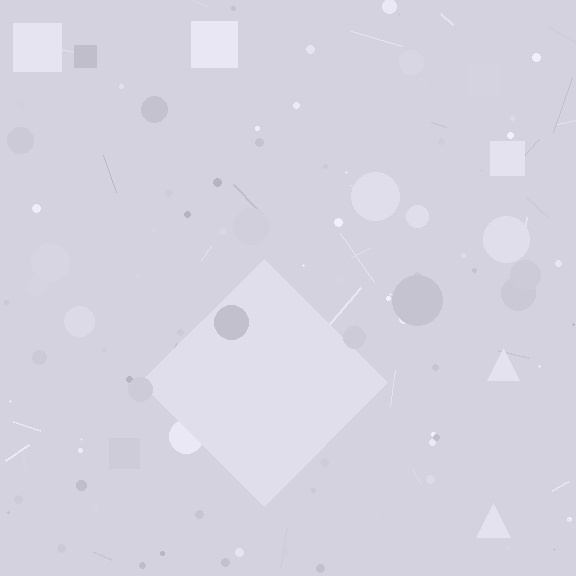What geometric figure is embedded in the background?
A diamond is embedded in the background.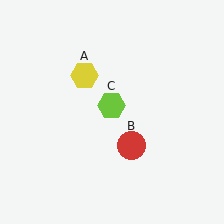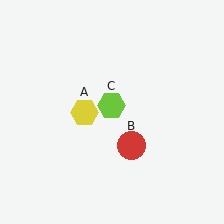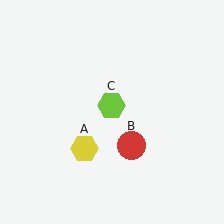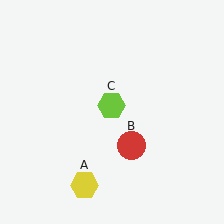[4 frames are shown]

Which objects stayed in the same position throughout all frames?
Red circle (object B) and lime hexagon (object C) remained stationary.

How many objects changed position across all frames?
1 object changed position: yellow hexagon (object A).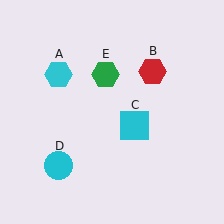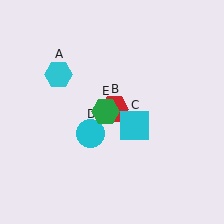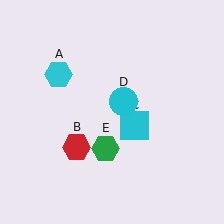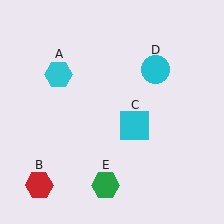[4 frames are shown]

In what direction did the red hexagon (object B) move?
The red hexagon (object B) moved down and to the left.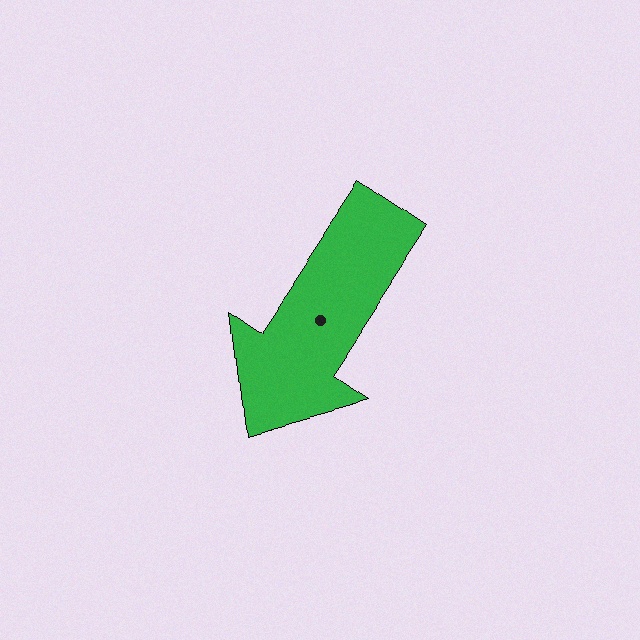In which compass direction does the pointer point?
Southwest.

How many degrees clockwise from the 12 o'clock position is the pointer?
Approximately 214 degrees.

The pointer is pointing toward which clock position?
Roughly 7 o'clock.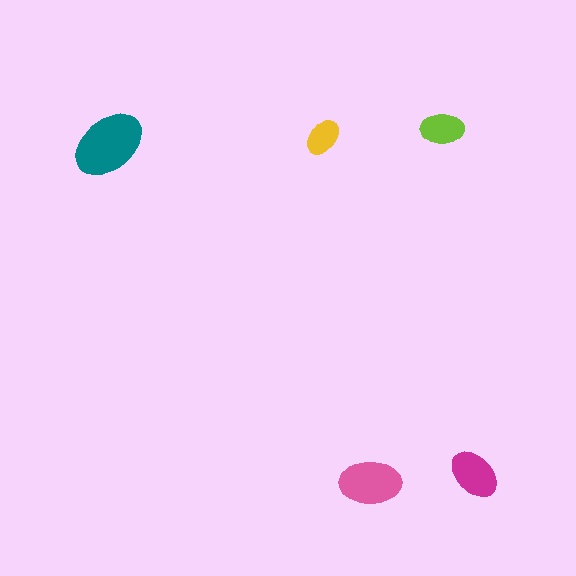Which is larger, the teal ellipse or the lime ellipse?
The teal one.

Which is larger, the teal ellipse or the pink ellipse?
The teal one.